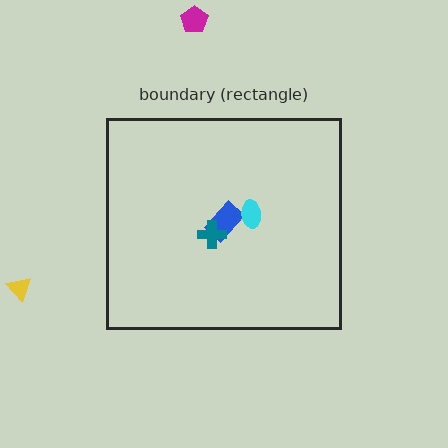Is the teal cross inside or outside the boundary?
Inside.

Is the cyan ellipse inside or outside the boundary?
Inside.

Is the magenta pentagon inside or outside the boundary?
Outside.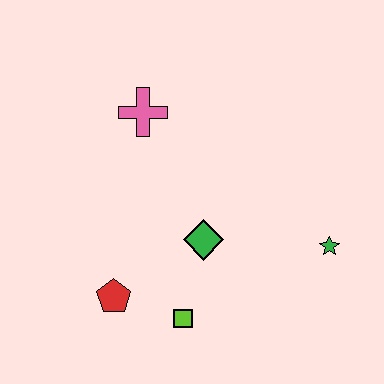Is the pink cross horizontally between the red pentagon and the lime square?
Yes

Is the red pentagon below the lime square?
No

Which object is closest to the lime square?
The red pentagon is closest to the lime square.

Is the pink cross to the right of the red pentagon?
Yes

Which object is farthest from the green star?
The pink cross is farthest from the green star.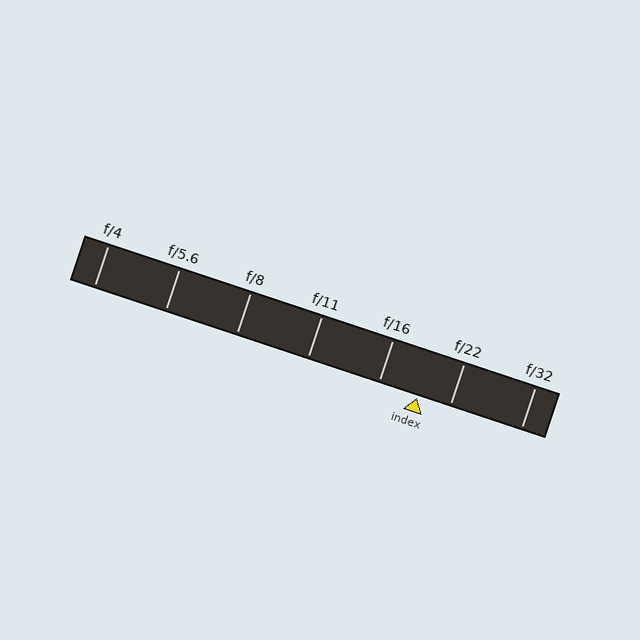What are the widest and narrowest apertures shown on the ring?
The widest aperture shown is f/4 and the narrowest is f/32.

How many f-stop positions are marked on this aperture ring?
There are 7 f-stop positions marked.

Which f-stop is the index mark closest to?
The index mark is closest to f/22.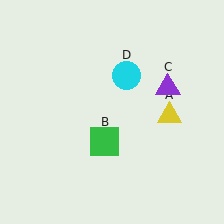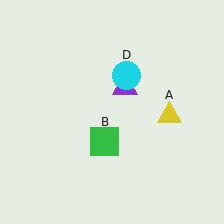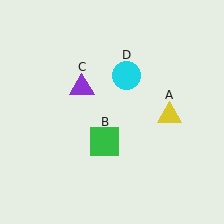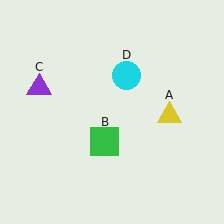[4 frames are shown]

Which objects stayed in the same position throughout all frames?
Yellow triangle (object A) and green square (object B) and cyan circle (object D) remained stationary.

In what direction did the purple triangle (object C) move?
The purple triangle (object C) moved left.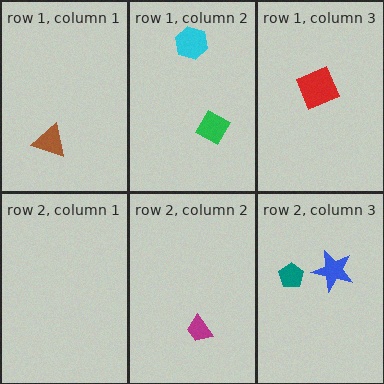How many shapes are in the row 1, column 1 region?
1.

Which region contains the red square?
The row 1, column 3 region.